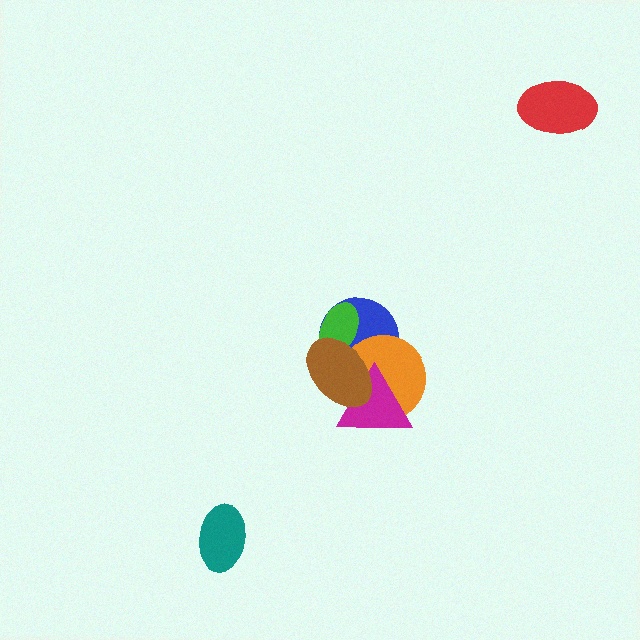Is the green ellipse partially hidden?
Yes, it is partially covered by another shape.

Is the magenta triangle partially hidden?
Yes, it is partially covered by another shape.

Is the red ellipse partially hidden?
No, no other shape covers it.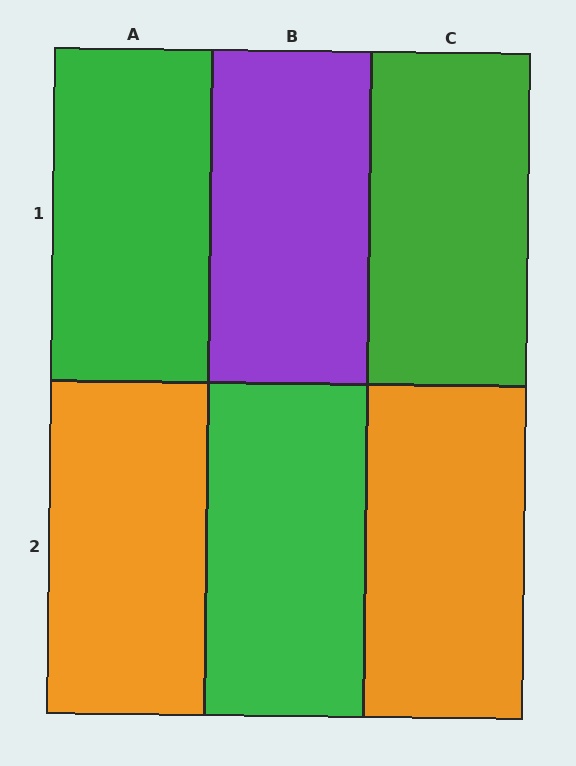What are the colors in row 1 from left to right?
Green, purple, green.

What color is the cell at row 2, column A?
Orange.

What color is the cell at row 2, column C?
Orange.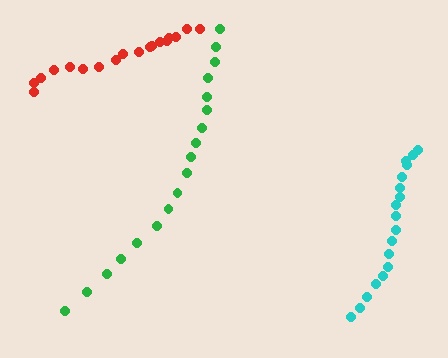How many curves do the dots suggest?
There are 3 distinct paths.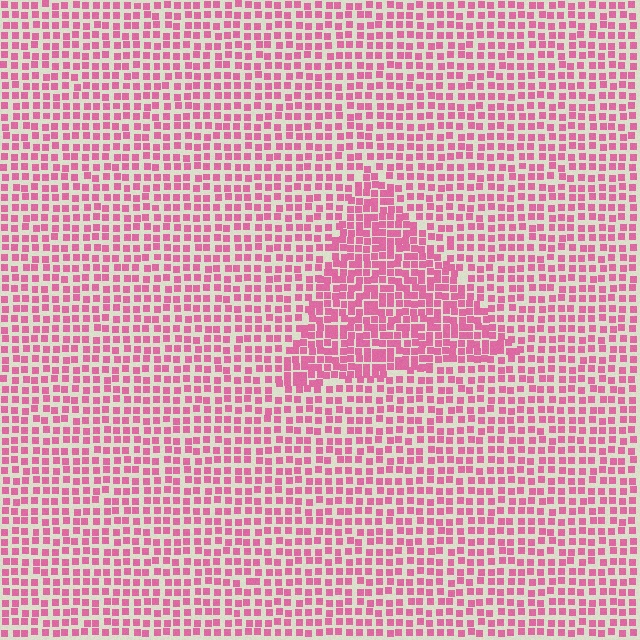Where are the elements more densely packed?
The elements are more densely packed inside the triangle boundary.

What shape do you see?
I see a triangle.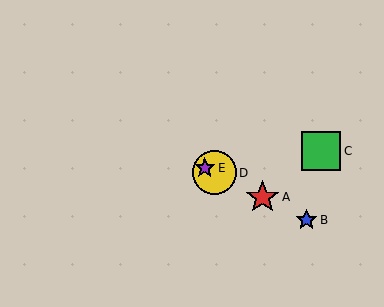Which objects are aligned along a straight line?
Objects A, B, D, E are aligned along a straight line.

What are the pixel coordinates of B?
Object B is at (306, 220).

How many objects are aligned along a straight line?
4 objects (A, B, D, E) are aligned along a straight line.